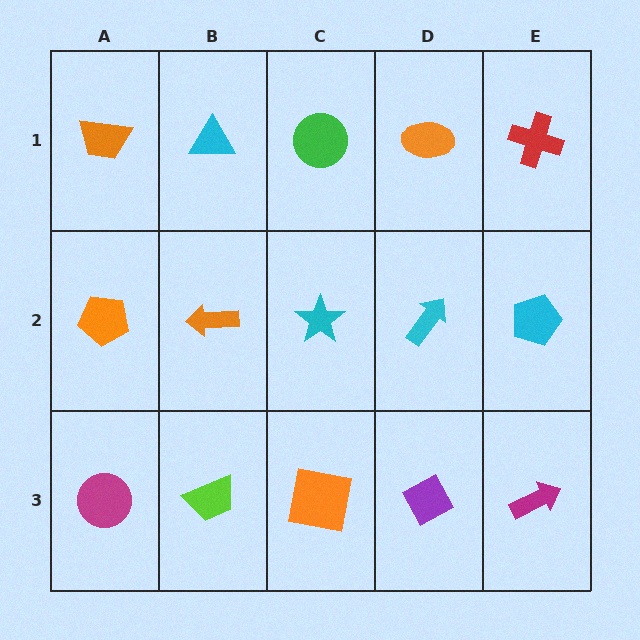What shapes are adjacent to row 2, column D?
An orange ellipse (row 1, column D), a purple diamond (row 3, column D), a cyan star (row 2, column C), a cyan pentagon (row 2, column E).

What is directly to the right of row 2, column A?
An orange arrow.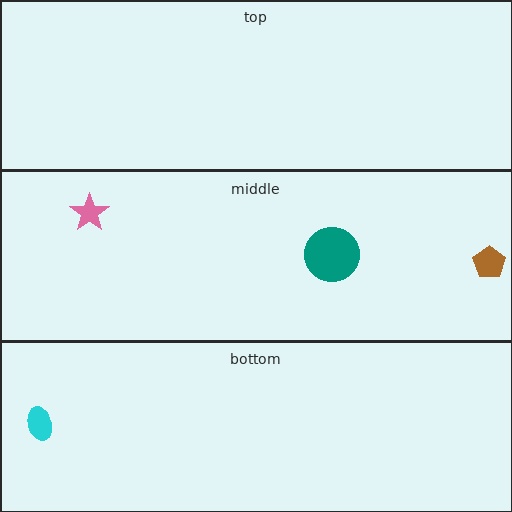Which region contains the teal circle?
The middle region.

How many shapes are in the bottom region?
1.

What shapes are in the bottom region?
The cyan ellipse.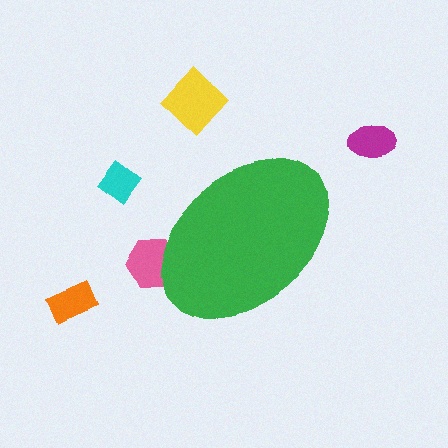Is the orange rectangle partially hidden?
No, the orange rectangle is fully visible.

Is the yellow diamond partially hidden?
No, the yellow diamond is fully visible.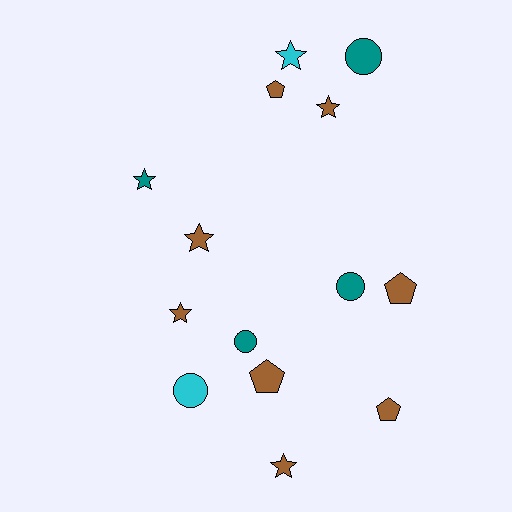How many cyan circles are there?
There is 1 cyan circle.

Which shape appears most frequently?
Star, with 6 objects.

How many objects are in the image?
There are 14 objects.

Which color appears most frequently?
Brown, with 8 objects.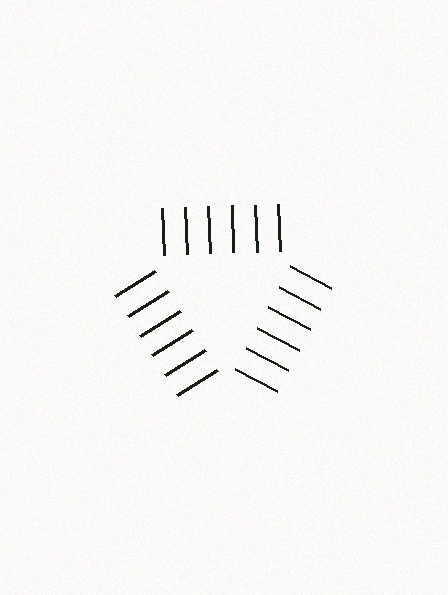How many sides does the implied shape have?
3 sides — the line-ends trace a triangle.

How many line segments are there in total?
18 — 6 along each of the 3 edges.